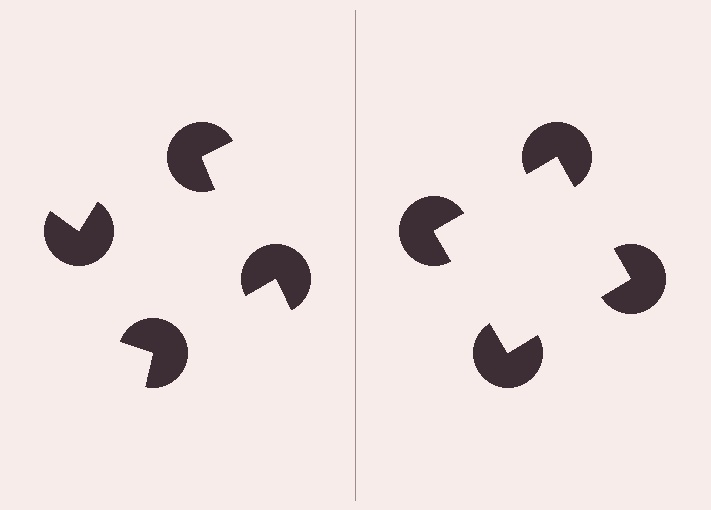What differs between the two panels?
The pac-man discs are positioned identically on both sides; only the wedge orientations differ. On the right they align to a square; on the left they are misaligned.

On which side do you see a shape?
An illusory square appears on the right side. On the left side the wedge cuts are rotated, so no coherent shape forms.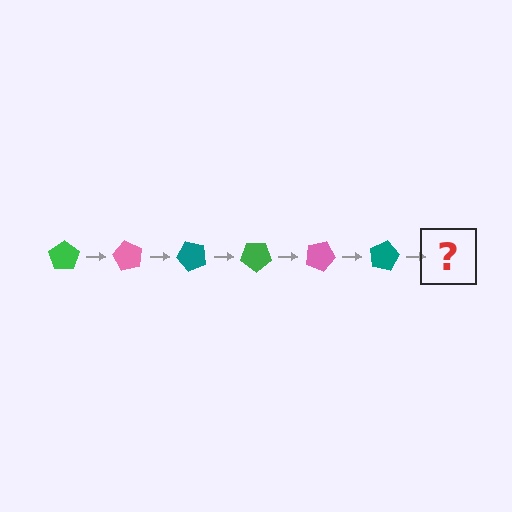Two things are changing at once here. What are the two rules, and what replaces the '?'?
The two rules are that it rotates 60 degrees each step and the color cycles through green, pink, and teal. The '?' should be a green pentagon, rotated 360 degrees from the start.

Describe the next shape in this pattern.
It should be a green pentagon, rotated 360 degrees from the start.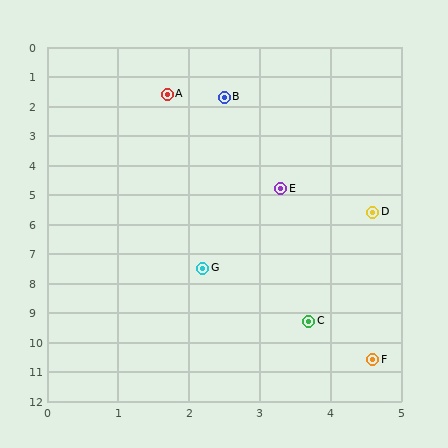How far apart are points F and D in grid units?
Points F and D are about 5.0 grid units apart.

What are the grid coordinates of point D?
Point D is at approximately (4.6, 5.6).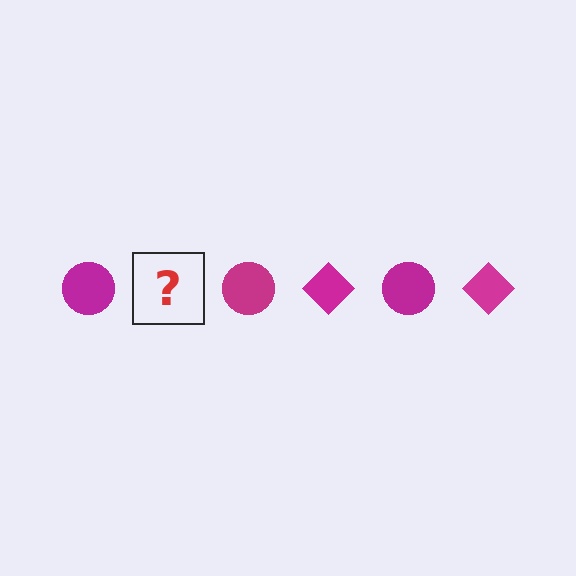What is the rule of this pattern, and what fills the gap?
The rule is that the pattern cycles through circle, diamond shapes in magenta. The gap should be filled with a magenta diamond.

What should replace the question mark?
The question mark should be replaced with a magenta diamond.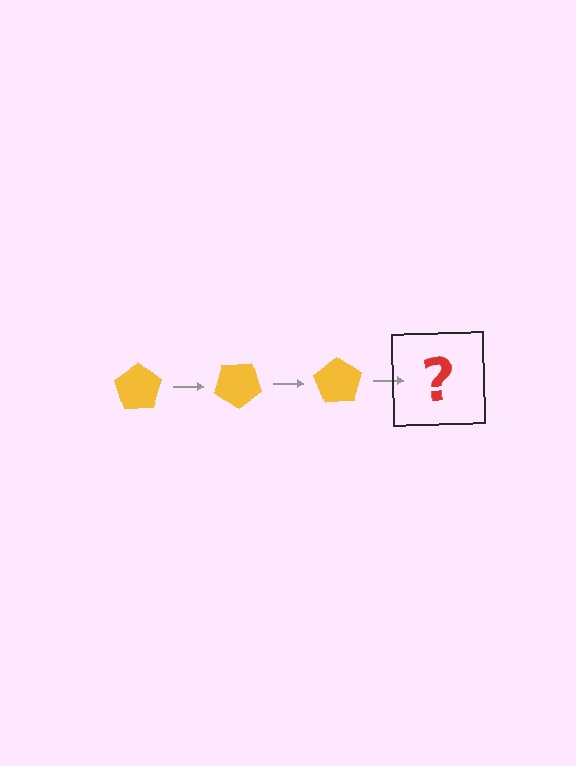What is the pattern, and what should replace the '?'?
The pattern is that the pentagon rotates 35 degrees each step. The '?' should be a yellow pentagon rotated 105 degrees.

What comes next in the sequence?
The next element should be a yellow pentagon rotated 105 degrees.